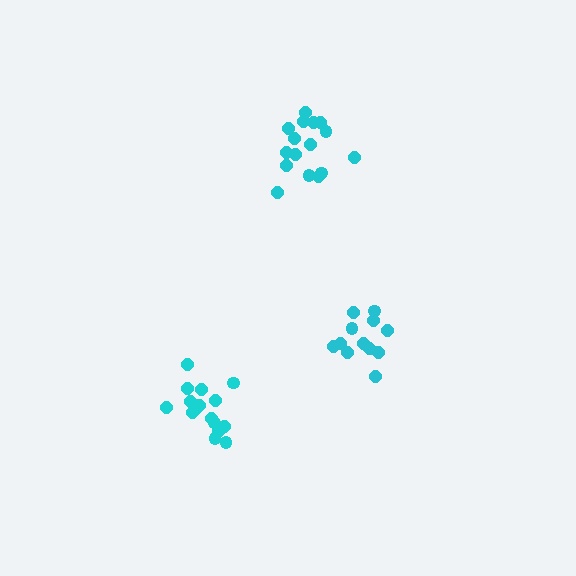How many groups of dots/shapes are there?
There are 3 groups.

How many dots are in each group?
Group 1: 16 dots, Group 2: 12 dots, Group 3: 16 dots (44 total).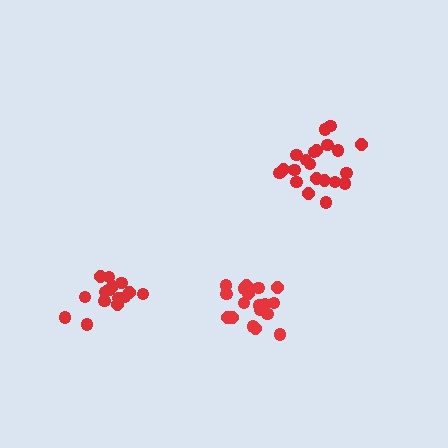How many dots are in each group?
Group 1: 21 dots, Group 2: 19 dots, Group 3: 16 dots (56 total).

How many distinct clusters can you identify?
There are 3 distinct clusters.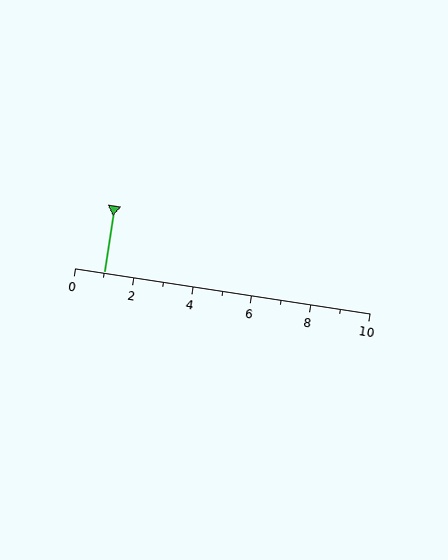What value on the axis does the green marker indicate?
The marker indicates approximately 1.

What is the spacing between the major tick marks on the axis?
The major ticks are spaced 2 apart.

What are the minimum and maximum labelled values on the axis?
The axis runs from 0 to 10.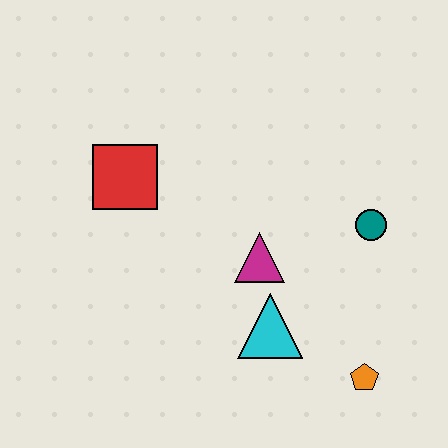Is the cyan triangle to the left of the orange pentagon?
Yes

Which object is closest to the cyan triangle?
The magenta triangle is closest to the cyan triangle.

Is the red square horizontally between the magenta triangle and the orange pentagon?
No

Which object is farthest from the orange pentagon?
The red square is farthest from the orange pentagon.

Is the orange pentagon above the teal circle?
No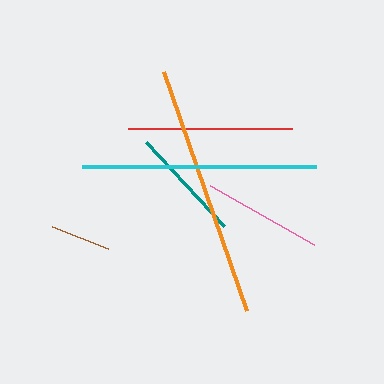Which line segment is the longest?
The orange line is the longest at approximately 253 pixels.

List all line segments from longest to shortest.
From longest to shortest: orange, cyan, red, pink, teal, brown.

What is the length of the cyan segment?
The cyan segment is approximately 234 pixels long.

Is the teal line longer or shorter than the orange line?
The orange line is longer than the teal line.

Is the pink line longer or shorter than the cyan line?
The cyan line is longer than the pink line.